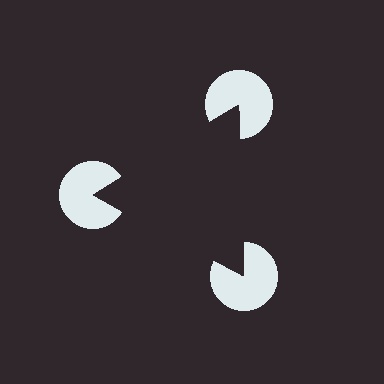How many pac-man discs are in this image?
There are 3 — one at each vertex of the illusory triangle.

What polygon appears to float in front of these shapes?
An illusory triangle — its edges are inferred from the aligned wedge cuts in the pac-man discs, not physically drawn.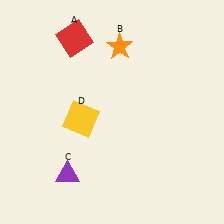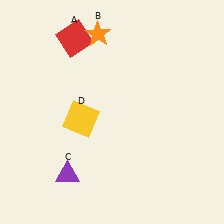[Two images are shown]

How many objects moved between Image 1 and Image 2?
1 object moved between the two images.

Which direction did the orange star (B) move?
The orange star (B) moved left.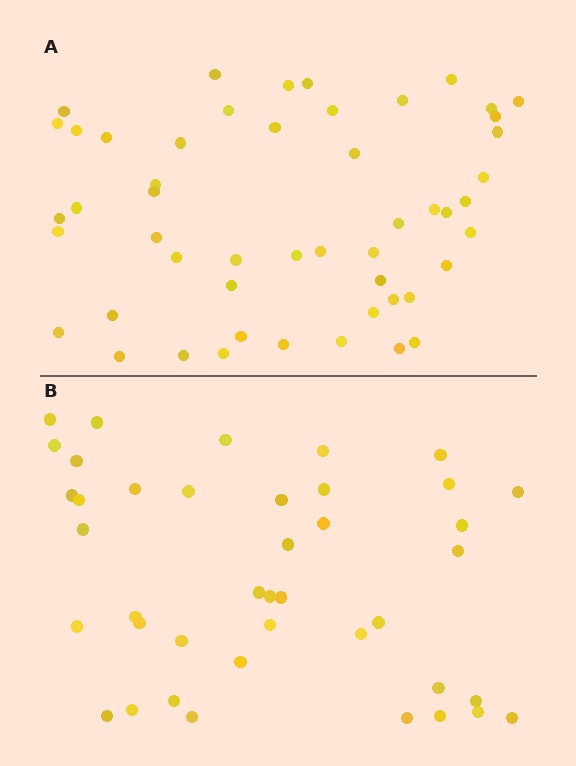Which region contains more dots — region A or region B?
Region A (the top region) has more dots.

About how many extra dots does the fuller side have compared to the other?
Region A has roughly 10 or so more dots than region B.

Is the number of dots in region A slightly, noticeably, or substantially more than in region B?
Region A has only slightly more — the two regions are fairly close. The ratio is roughly 1.2 to 1.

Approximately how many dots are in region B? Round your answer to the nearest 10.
About 40 dots. (The exact count is 41, which rounds to 40.)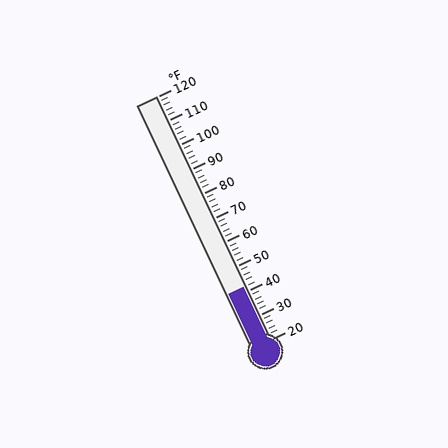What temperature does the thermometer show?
The thermometer shows approximately 42°F.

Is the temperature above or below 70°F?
The temperature is below 70°F.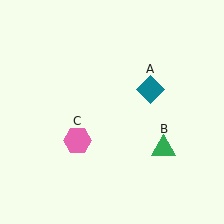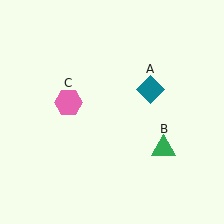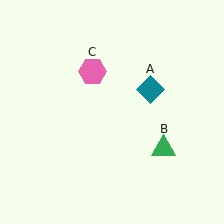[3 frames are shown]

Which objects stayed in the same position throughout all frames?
Teal diamond (object A) and green triangle (object B) remained stationary.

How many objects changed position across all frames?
1 object changed position: pink hexagon (object C).